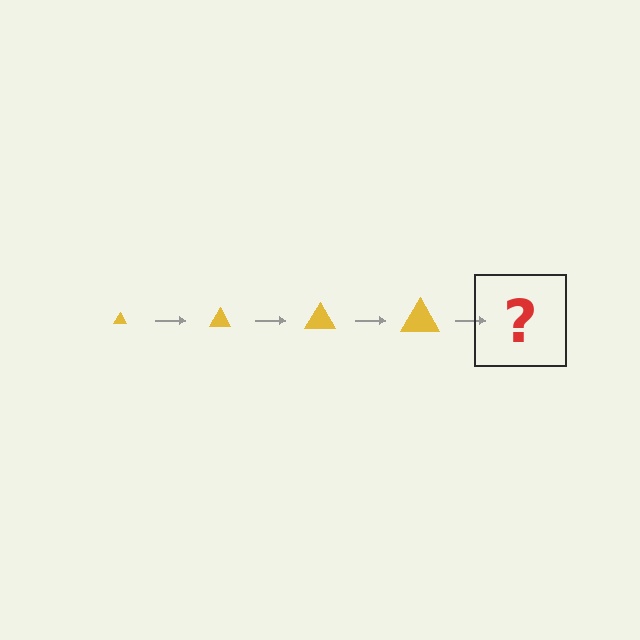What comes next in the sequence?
The next element should be a yellow triangle, larger than the previous one.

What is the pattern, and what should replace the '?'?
The pattern is that the triangle gets progressively larger each step. The '?' should be a yellow triangle, larger than the previous one.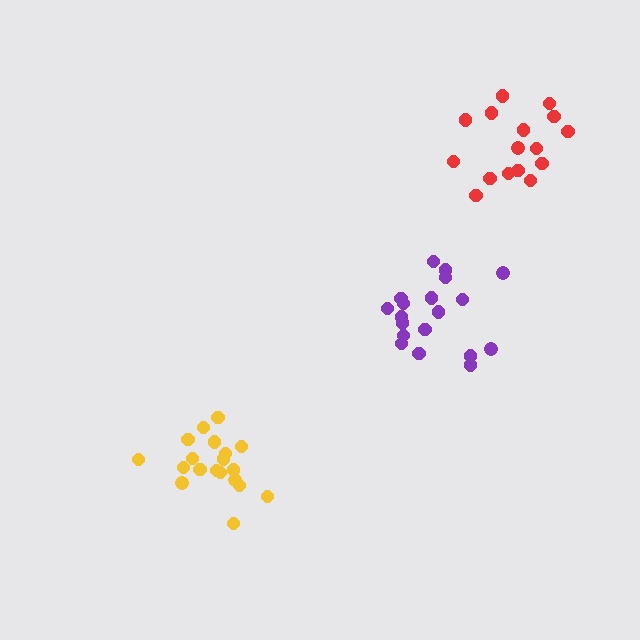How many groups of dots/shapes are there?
There are 3 groups.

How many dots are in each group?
Group 1: 19 dots, Group 2: 20 dots, Group 3: 16 dots (55 total).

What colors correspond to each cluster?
The clusters are colored: purple, yellow, red.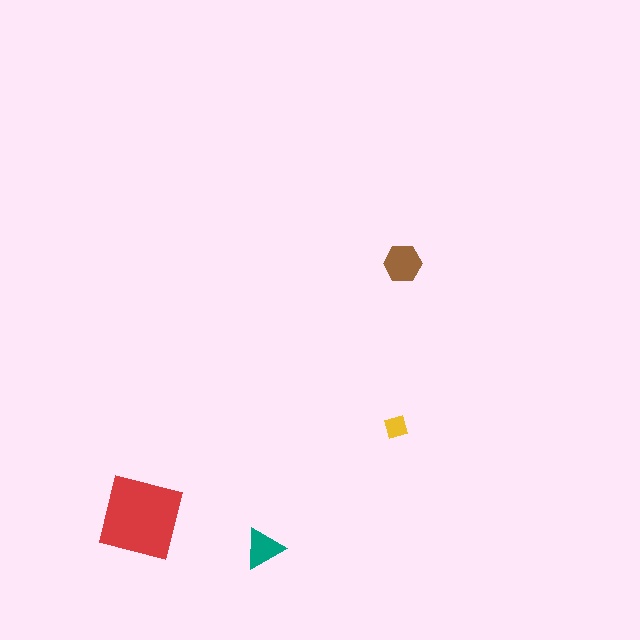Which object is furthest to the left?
The red square is leftmost.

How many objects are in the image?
There are 4 objects in the image.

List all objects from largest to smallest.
The red square, the brown hexagon, the teal triangle, the yellow diamond.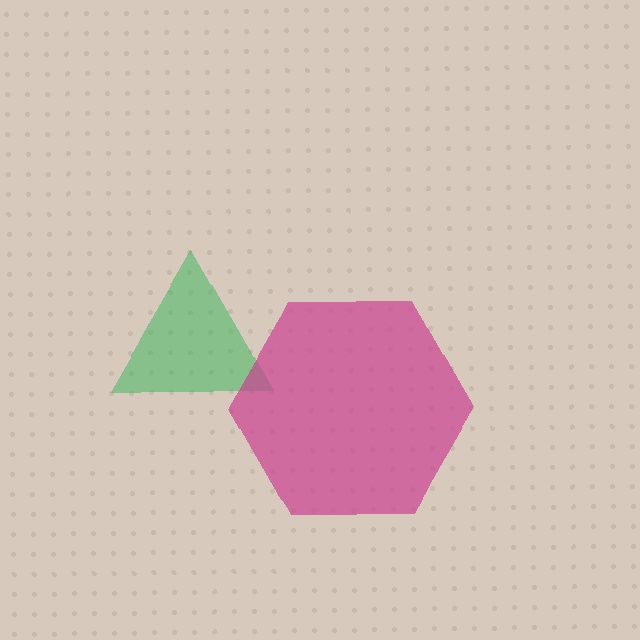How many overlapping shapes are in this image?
There are 2 overlapping shapes in the image.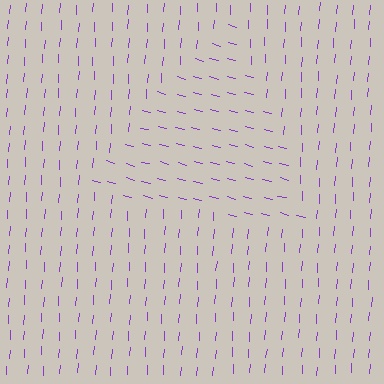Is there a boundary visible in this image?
Yes, there is a texture boundary formed by a change in line orientation.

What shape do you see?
I see a triangle.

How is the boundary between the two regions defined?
The boundary is defined purely by a change in line orientation (approximately 79 degrees difference). All lines are the same color and thickness.